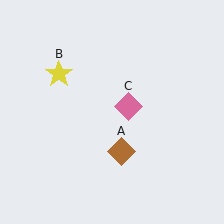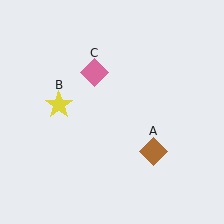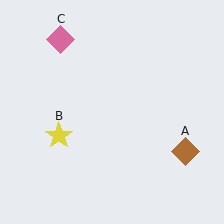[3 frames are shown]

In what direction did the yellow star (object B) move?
The yellow star (object B) moved down.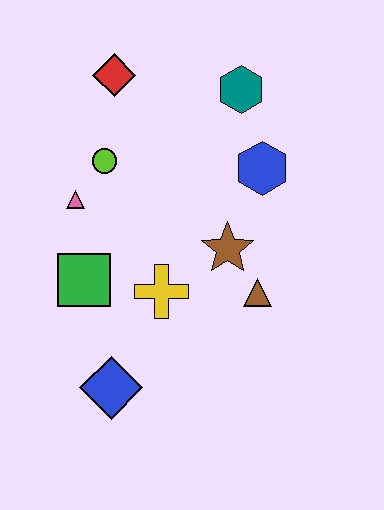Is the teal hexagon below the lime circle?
No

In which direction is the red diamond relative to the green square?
The red diamond is above the green square.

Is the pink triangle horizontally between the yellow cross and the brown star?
No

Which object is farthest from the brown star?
The red diamond is farthest from the brown star.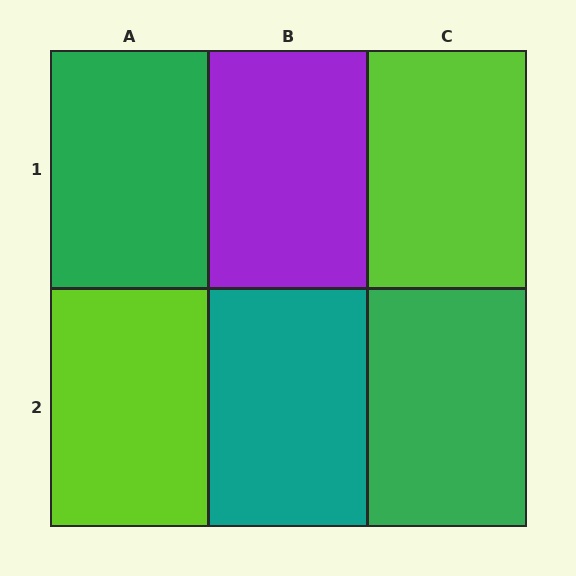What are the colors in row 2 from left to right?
Lime, teal, green.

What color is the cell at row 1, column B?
Purple.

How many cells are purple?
1 cell is purple.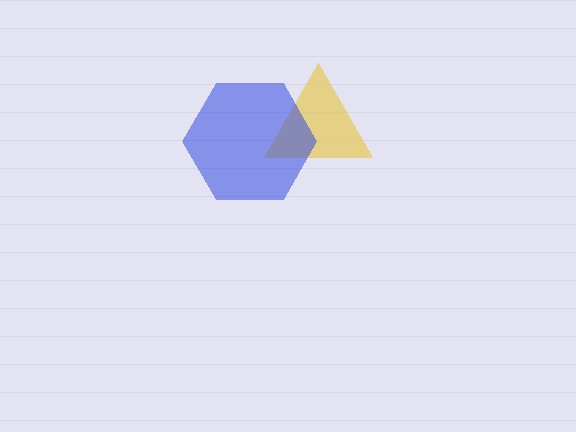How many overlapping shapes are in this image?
There are 2 overlapping shapes in the image.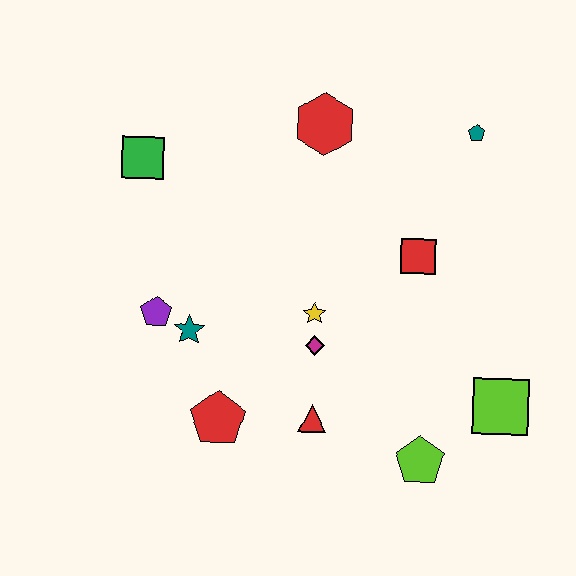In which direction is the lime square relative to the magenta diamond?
The lime square is to the right of the magenta diamond.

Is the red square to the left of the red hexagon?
No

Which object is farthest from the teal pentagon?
The red pentagon is farthest from the teal pentagon.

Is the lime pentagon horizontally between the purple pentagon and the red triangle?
No